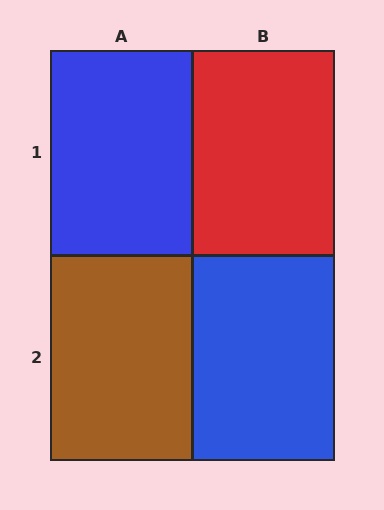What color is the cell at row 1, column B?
Red.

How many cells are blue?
2 cells are blue.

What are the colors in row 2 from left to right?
Brown, blue.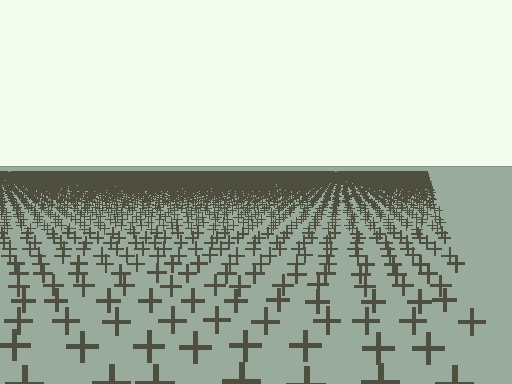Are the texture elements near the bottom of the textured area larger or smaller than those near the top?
Larger. Near the bottom, elements are closer to the viewer and appear at a bigger on-screen size.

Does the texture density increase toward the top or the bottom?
Density increases toward the top.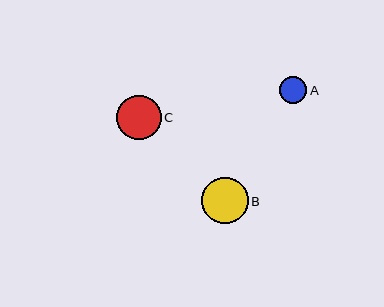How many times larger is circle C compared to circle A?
Circle C is approximately 1.6 times the size of circle A.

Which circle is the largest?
Circle B is the largest with a size of approximately 46 pixels.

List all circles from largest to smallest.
From largest to smallest: B, C, A.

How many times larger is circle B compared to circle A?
Circle B is approximately 1.7 times the size of circle A.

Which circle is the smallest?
Circle A is the smallest with a size of approximately 27 pixels.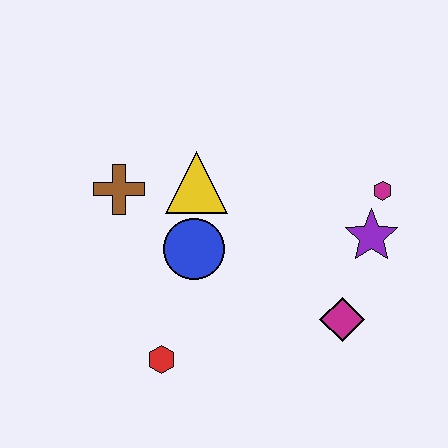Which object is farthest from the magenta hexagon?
The red hexagon is farthest from the magenta hexagon.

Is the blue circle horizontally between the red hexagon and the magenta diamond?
Yes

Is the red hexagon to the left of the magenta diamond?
Yes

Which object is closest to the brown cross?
The yellow triangle is closest to the brown cross.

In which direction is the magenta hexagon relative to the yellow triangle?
The magenta hexagon is to the right of the yellow triangle.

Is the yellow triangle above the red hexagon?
Yes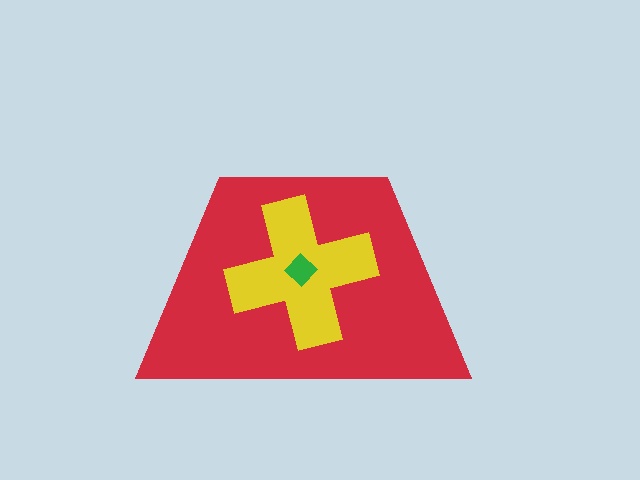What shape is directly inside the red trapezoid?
The yellow cross.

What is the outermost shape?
The red trapezoid.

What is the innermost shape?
The green diamond.